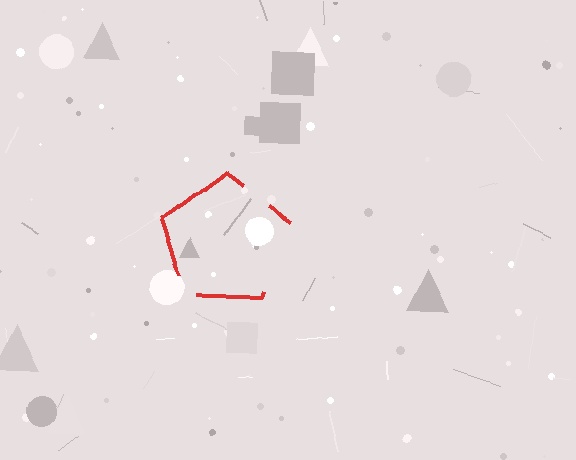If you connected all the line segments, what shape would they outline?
They would outline a pentagon.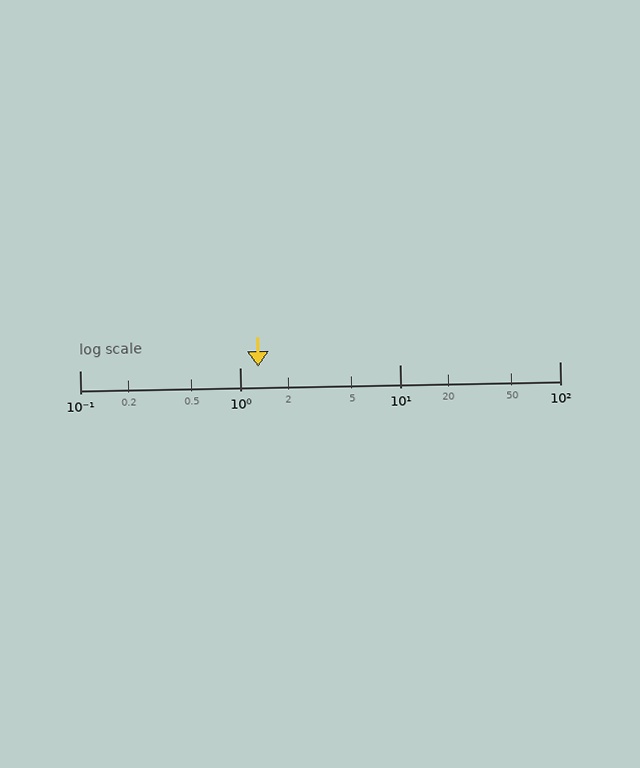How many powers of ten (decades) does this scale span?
The scale spans 3 decades, from 0.1 to 100.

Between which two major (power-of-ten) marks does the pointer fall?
The pointer is between 1 and 10.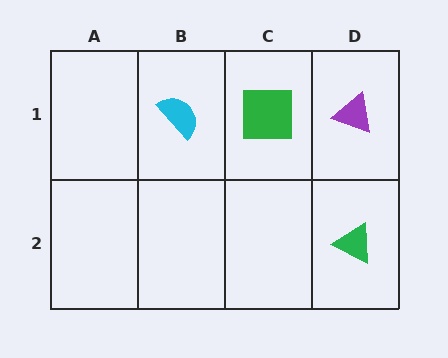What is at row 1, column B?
A cyan semicircle.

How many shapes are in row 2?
1 shape.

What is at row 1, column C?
A green square.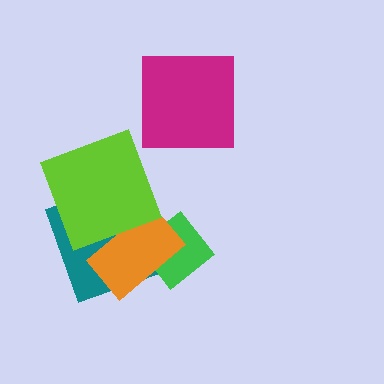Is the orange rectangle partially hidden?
Yes, it is partially covered by another shape.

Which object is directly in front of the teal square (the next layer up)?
The green diamond is directly in front of the teal square.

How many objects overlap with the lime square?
2 objects overlap with the lime square.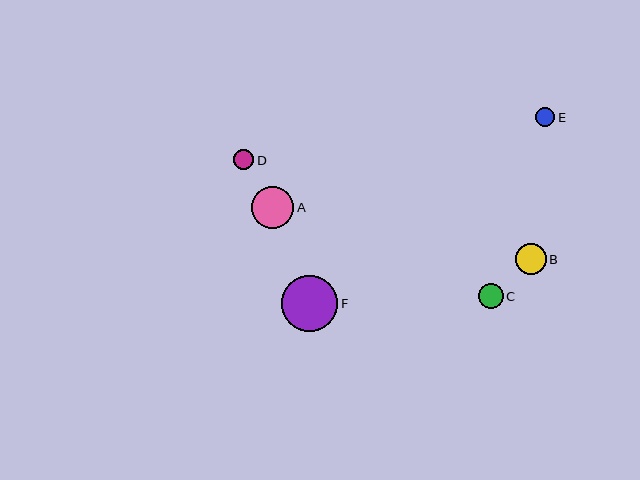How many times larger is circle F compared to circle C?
Circle F is approximately 2.3 times the size of circle C.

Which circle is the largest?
Circle F is the largest with a size of approximately 57 pixels.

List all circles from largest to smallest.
From largest to smallest: F, A, B, C, D, E.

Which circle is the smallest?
Circle E is the smallest with a size of approximately 19 pixels.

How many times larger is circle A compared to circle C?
Circle A is approximately 1.7 times the size of circle C.